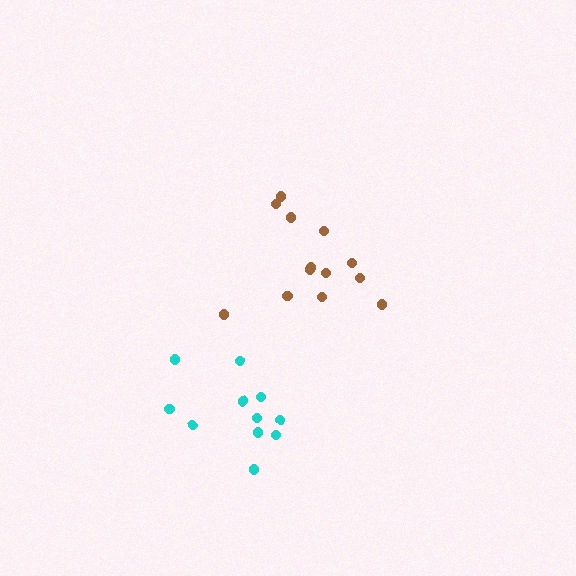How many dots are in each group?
Group 1: 11 dots, Group 2: 13 dots (24 total).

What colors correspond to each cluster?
The clusters are colored: cyan, brown.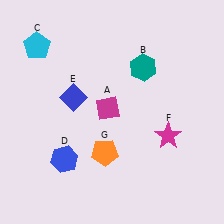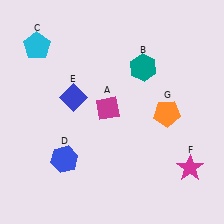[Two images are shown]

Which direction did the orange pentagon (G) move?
The orange pentagon (G) moved right.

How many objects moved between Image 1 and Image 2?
2 objects moved between the two images.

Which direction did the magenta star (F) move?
The magenta star (F) moved down.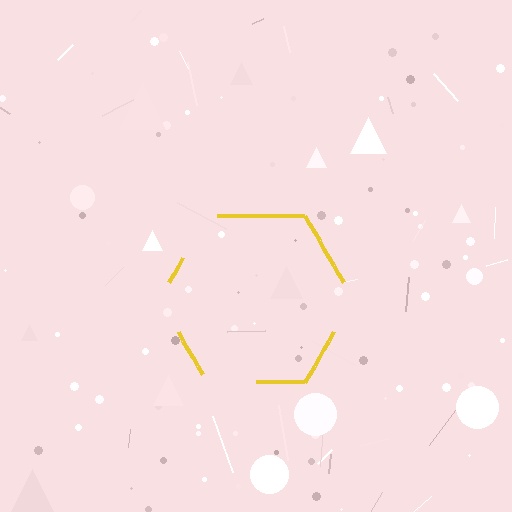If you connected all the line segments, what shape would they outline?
They would outline a hexagon.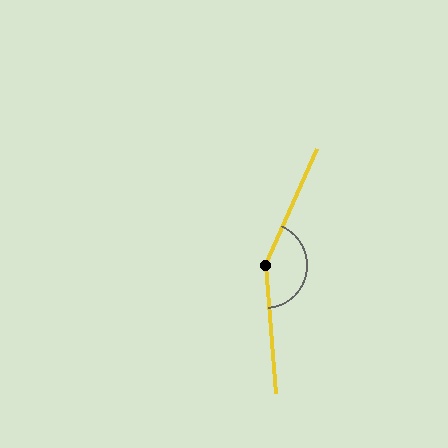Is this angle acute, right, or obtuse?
It is obtuse.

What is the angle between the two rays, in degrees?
Approximately 151 degrees.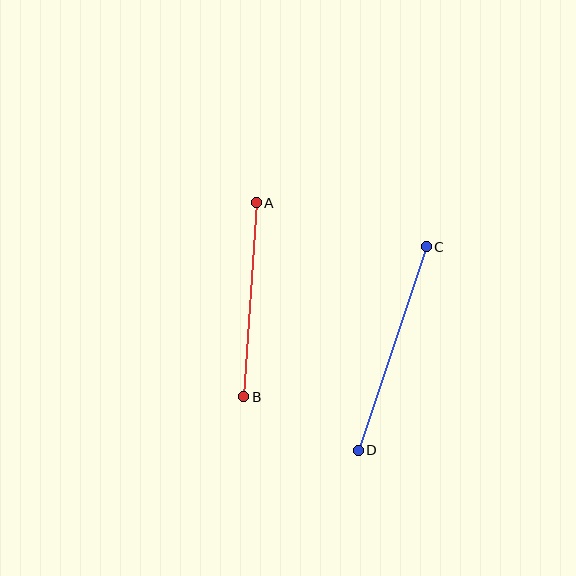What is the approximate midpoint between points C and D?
The midpoint is at approximately (392, 349) pixels.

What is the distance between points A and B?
The distance is approximately 194 pixels.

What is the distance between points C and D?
The distance is approximately 214 pixels.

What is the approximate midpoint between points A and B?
The midpoint is at approximately (250, 300) pixels.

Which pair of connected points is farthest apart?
Points C and D are farthest apart.